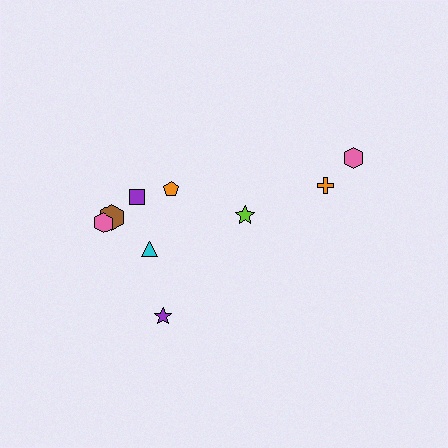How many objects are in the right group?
There are 3 objects.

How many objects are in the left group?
There are 6 objects.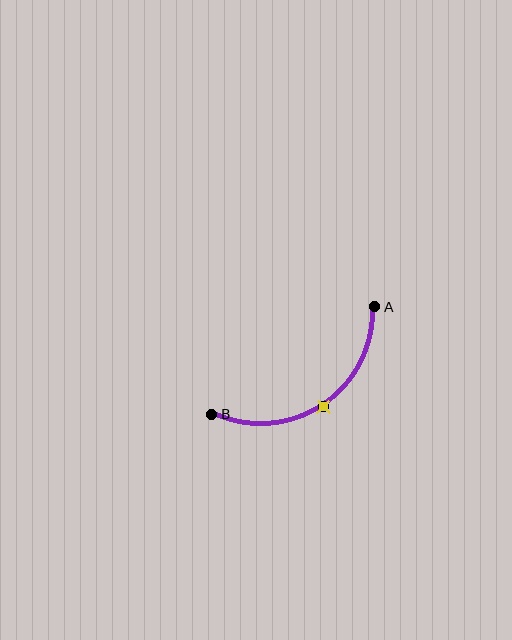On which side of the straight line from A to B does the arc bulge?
The arc bulges below the straight line connecting A and B.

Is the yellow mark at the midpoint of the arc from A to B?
Yes. The yellow mark lies on the arc at equal arc-length from both A and B — it is the arc midpoint.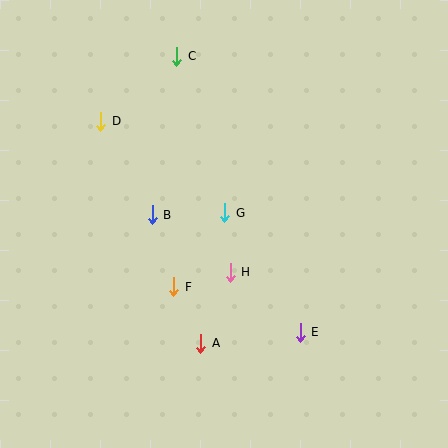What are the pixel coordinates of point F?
Point F is at (174, 287).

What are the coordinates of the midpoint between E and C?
The midpoint between E and C is at (238, 194).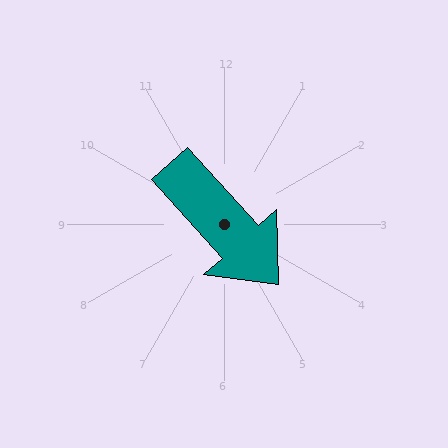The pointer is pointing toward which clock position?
Roughly 5 o'clock.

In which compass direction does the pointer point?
Southeast.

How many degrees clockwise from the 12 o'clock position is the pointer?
Approximately 138 degrees.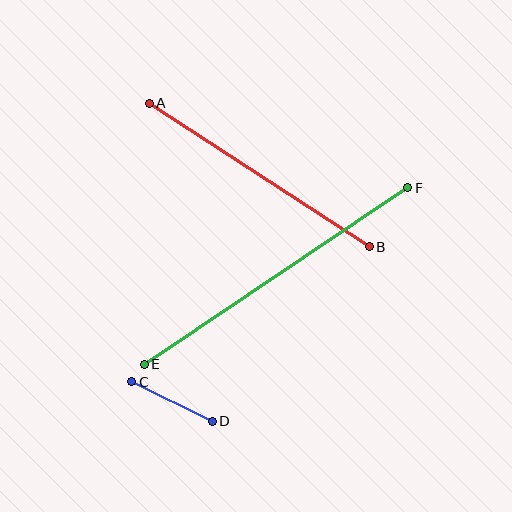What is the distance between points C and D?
The distance is approximately 90 pixels.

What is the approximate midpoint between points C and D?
The midpoint is at approximately (172, 401) pixels.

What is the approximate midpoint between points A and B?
The midpoint is at approximately (259, 175) pixels.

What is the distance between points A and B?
The distance is approximately 262 pixels.